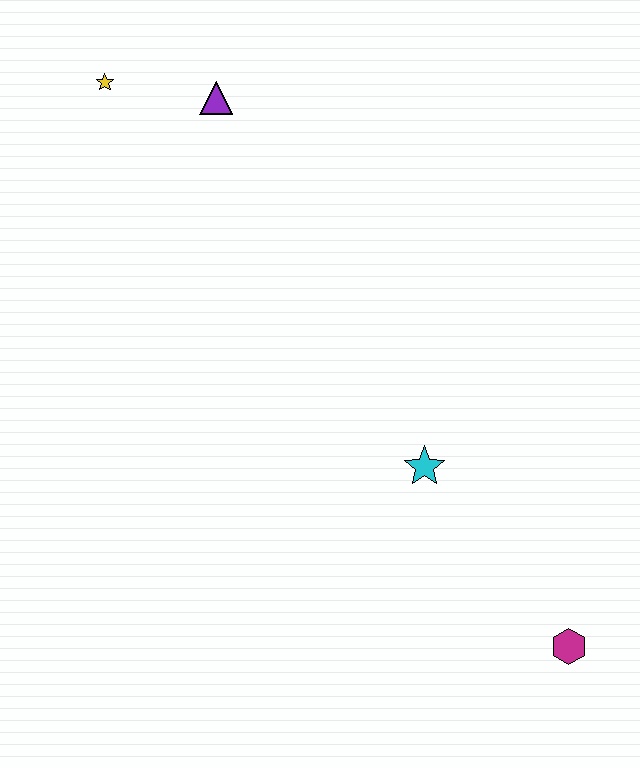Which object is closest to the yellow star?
The purple triangle is closest to the yellow star.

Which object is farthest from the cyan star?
The yellow star is farthest from the cyan star.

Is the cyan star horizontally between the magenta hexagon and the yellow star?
Yes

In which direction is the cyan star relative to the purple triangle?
The cyan star is below the purple triangle.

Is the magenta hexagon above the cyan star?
No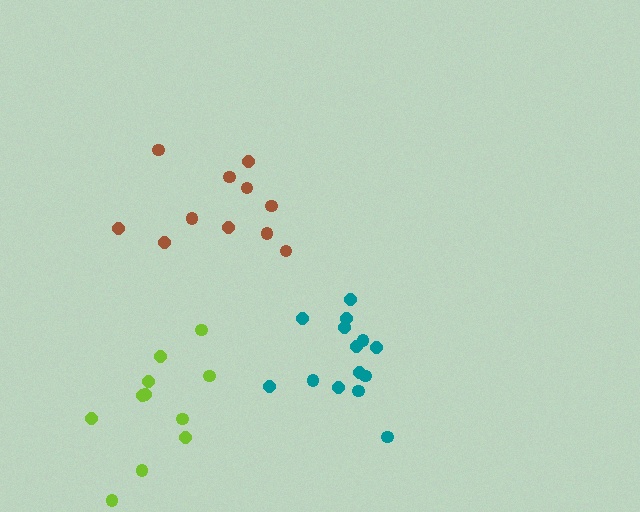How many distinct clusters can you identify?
There are 3 distinct clusters.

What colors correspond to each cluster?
The clusters are colored: brown, lime, teal.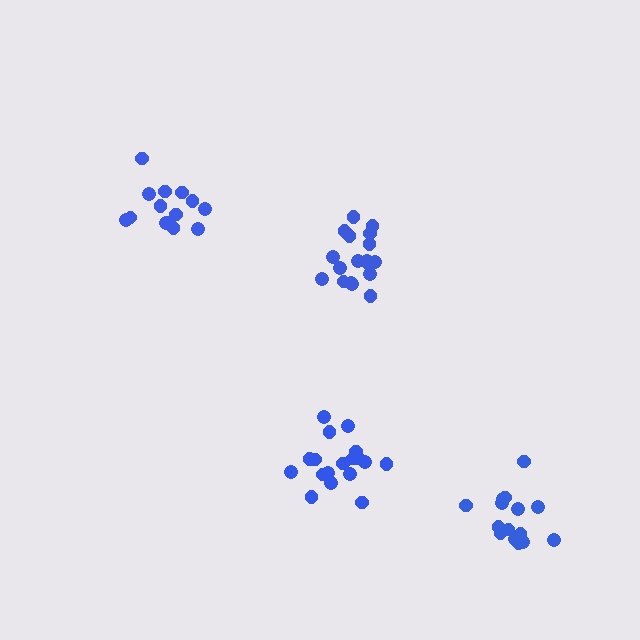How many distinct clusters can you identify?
There are 4 distinct clusters.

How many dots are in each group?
Group 1: 14 dots, Group 2: 15 dots, Group 3: 18 dots, Group 4: 19 dots (66 total).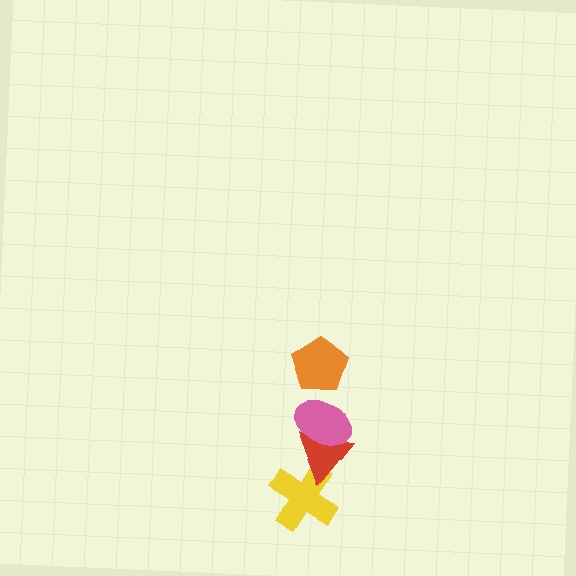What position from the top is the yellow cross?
The yellow cross is 4th from the top.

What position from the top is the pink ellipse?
The pink ellipse is 2nd from the top.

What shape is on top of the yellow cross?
The red triangle is on top of the yellow cross.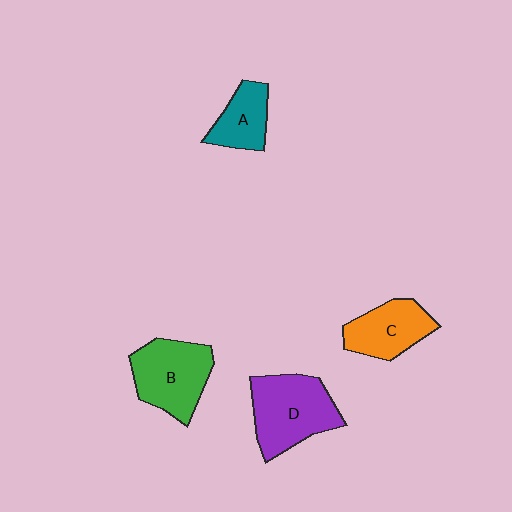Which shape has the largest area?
Shape D (purple).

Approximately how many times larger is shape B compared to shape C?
Approximately 1.3 times.